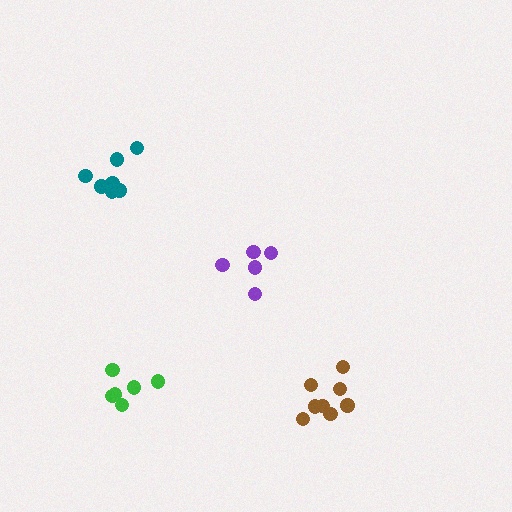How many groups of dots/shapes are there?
There are 4 groups.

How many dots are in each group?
Group 1: 5 dots, Group 2: 7 dots, Group 3: 8 dots, Group 4: 6 dots (26 total).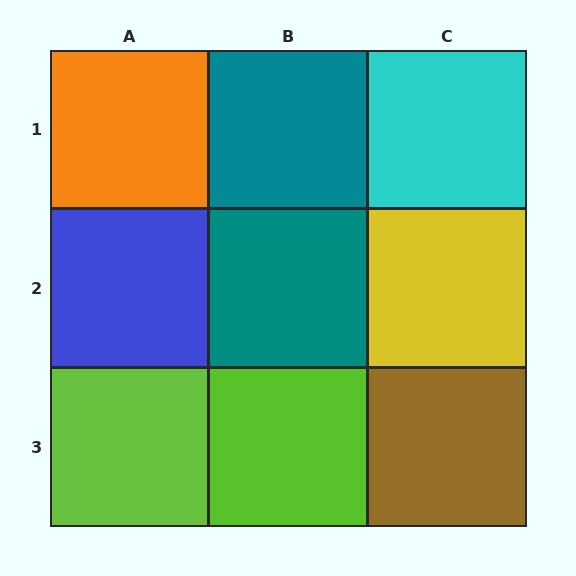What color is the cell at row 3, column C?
Brown.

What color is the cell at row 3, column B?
Lime.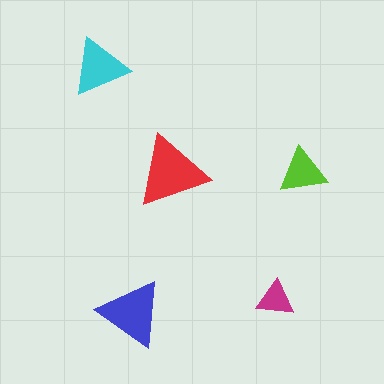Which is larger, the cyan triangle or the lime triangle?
The cyan one.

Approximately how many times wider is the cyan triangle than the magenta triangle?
About 1.5 times wider.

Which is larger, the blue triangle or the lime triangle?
The blue one.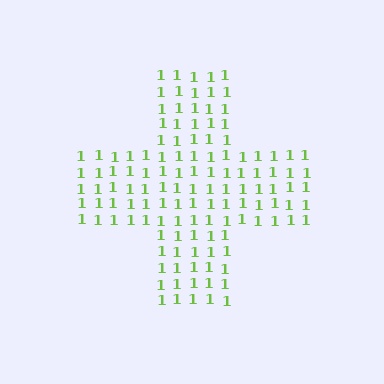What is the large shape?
The large shape is a cross.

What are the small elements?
The small elements are digit 1's.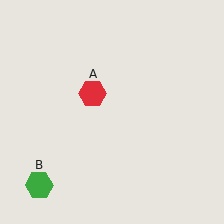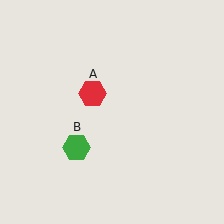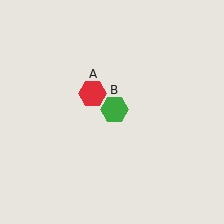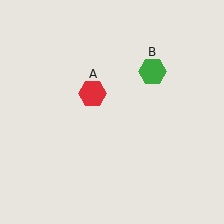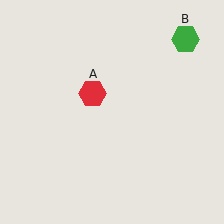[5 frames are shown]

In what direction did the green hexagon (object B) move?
The green hexagon (object B) moved up and to the right.